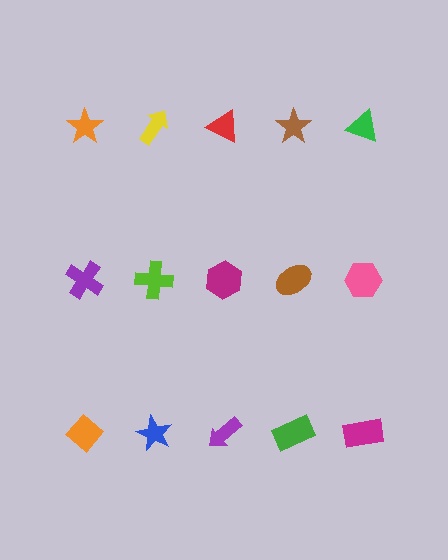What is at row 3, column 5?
A magenta rectangle.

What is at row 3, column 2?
A blue star.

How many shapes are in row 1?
5 shapes.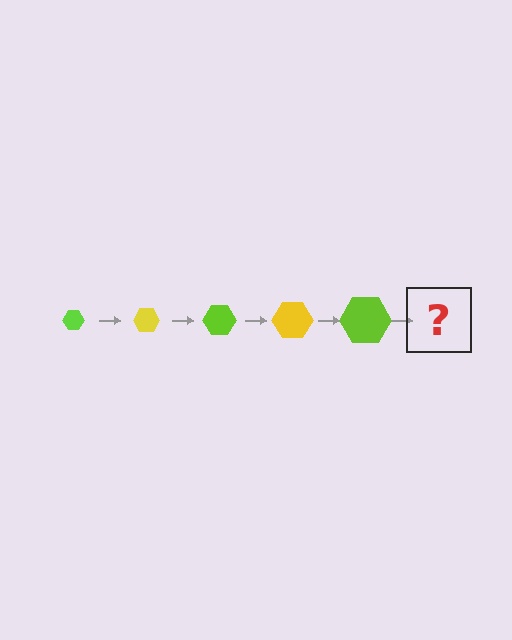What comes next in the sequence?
The next element should be a yellow hexagon, larger than the previous one.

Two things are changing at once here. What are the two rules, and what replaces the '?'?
The two rules are that the hexagon grows larger each step and the color cycles through lime and yellow. The '?' should be a yellow hexagon, larger than the previous one.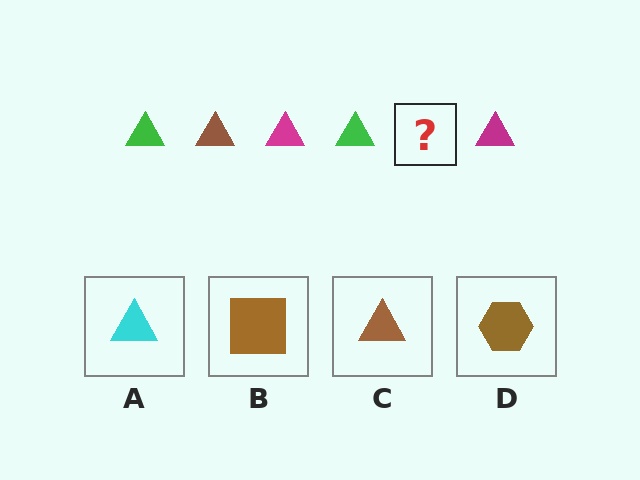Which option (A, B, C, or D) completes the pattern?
C.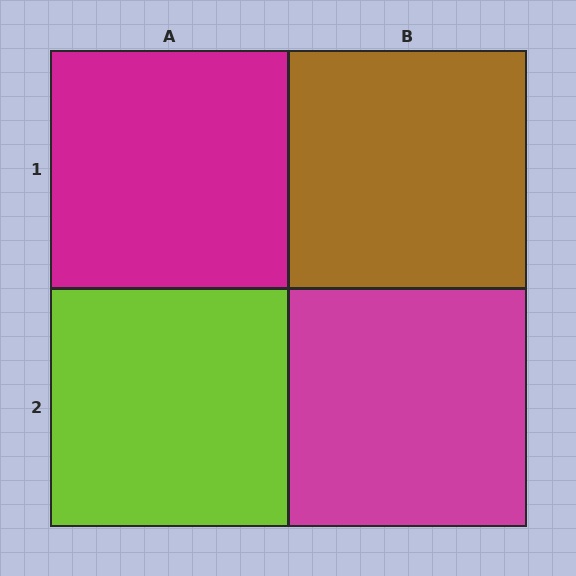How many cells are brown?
1 cell is brown.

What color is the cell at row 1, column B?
Brown.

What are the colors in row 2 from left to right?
Lime, magenta.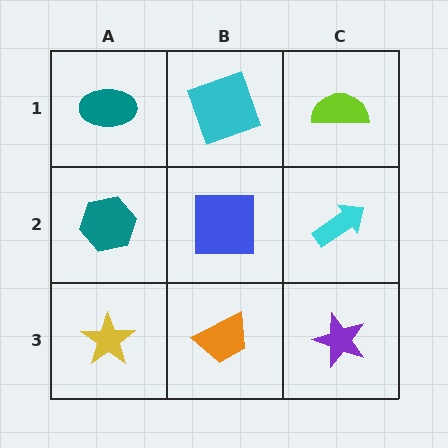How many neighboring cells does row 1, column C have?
2.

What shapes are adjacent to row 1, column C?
A cyan arrow (row 2, column C), a cyan square (row 1, column B).